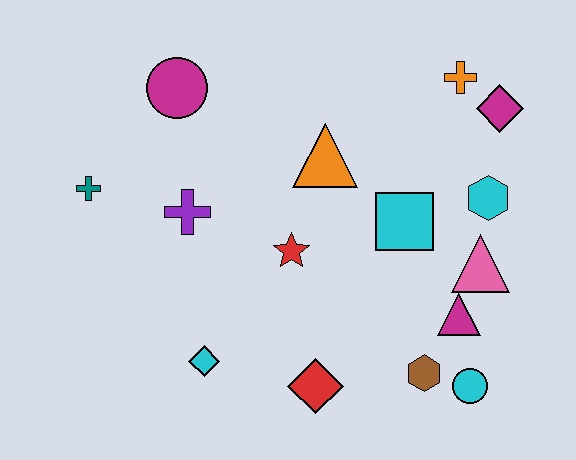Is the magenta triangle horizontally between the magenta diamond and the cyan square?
Yes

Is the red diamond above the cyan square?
No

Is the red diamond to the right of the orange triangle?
No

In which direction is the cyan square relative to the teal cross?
The cyan square is to the right of the teal cross.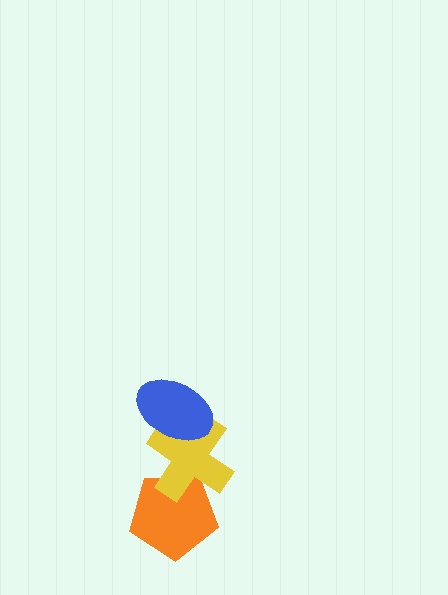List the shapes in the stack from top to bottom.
From top to bottom: the blue ellipse, the yellow cross, the orange pentagon.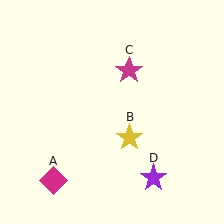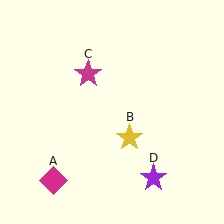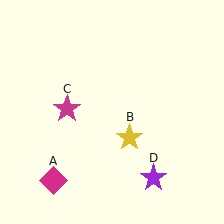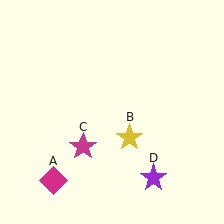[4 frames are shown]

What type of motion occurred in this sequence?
The magenta star (object C) rotated counterclockwise around the center of the scene.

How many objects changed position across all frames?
1 object changed position: magenta star (object C).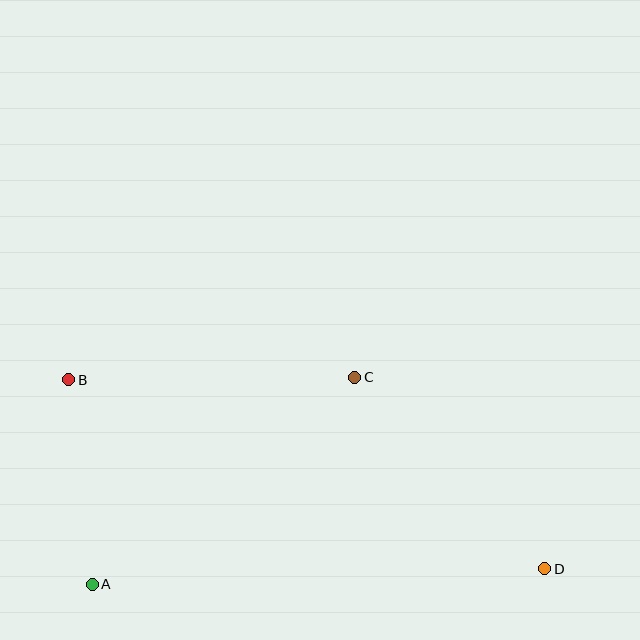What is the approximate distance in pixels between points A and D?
The distance between A and D is approximately 453 pixels.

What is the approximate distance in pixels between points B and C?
The distance between B and C is approximately 286 pixels.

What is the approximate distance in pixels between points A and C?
The distance between A and C is approximately 334 pixels.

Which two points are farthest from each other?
Points B and D are farthest from each other.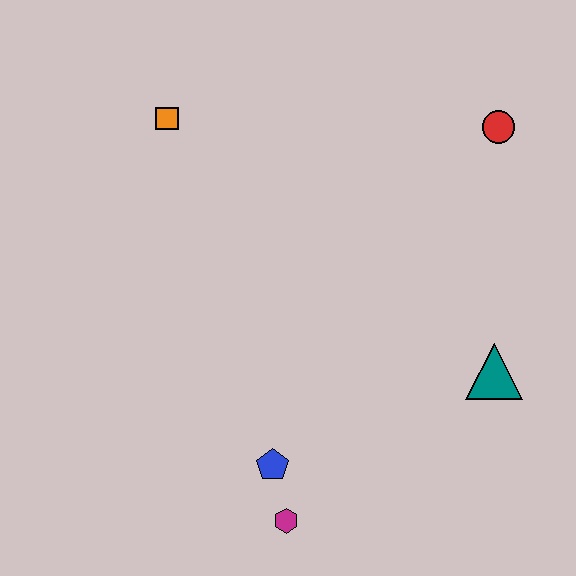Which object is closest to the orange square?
The red circle is closest to the orange square.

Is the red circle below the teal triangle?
No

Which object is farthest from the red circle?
The magenta hexagon is farthest from the red circle.